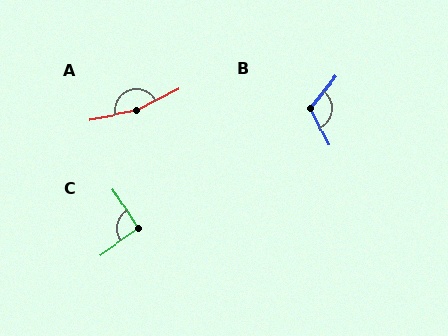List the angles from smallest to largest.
C (93°), B (116°), A (164°).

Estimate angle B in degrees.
Approximately 116 degrees.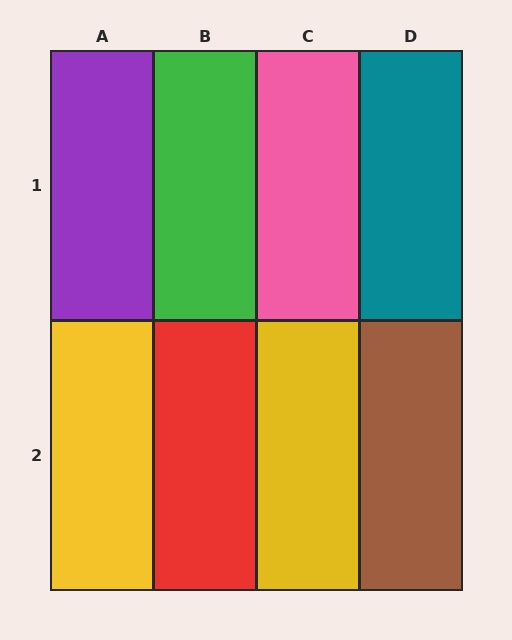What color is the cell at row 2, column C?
Yellow.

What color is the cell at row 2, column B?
Red.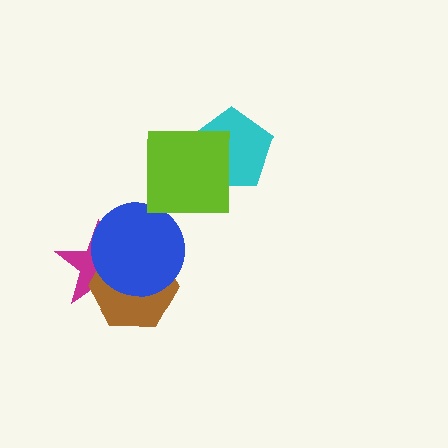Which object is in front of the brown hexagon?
The blue circle is in front of the brown hexagon.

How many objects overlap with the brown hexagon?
2 objects overlap with the brown hexagon.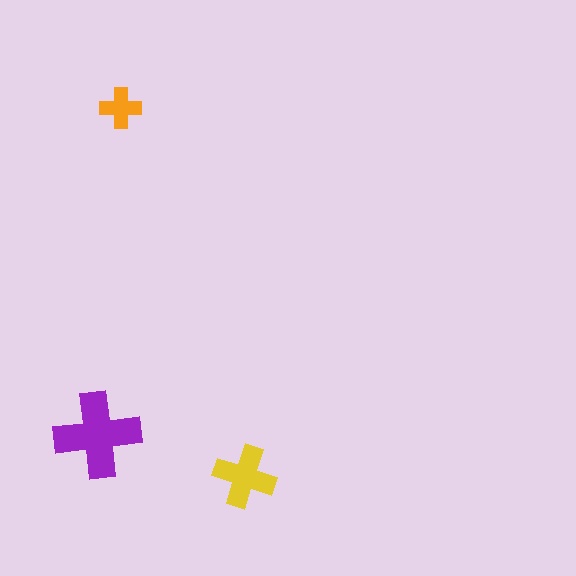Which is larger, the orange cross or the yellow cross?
The yellow one.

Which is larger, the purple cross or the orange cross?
The purple one.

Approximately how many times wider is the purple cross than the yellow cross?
About 1.5 times wider.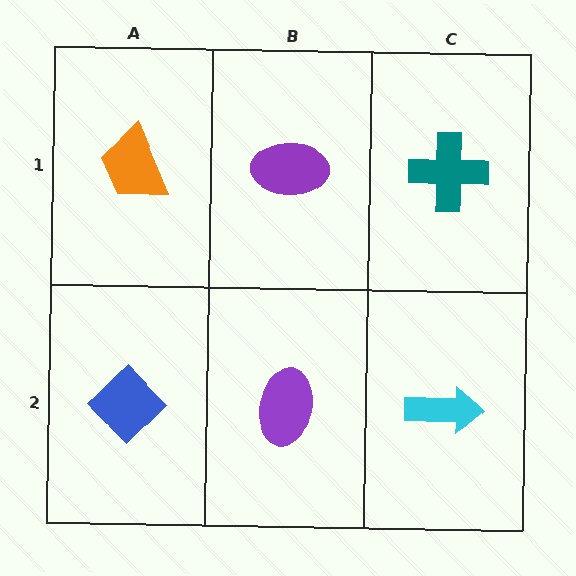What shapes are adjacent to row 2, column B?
A purple ellipse (row 1, column B), a blue diamond (row 2, column A), a cyan arrow (row 2, column C).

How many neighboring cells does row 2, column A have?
2.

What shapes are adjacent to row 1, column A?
A blue diamond (row 2, column A), a purple ellipse (row 1, column B).